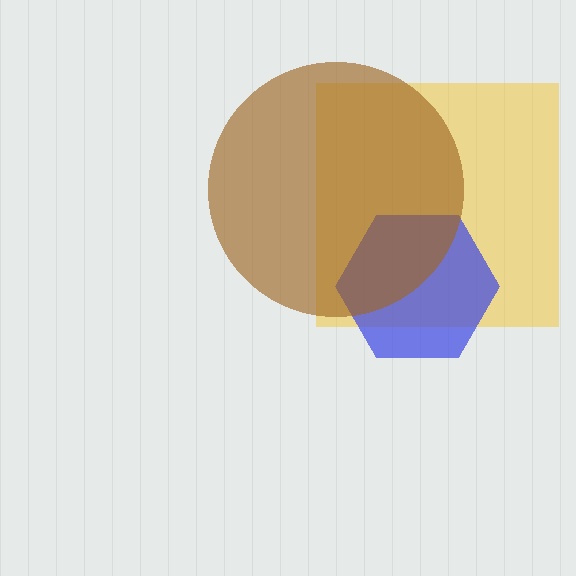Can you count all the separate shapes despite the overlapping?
Yes, there are 3 separate shapes.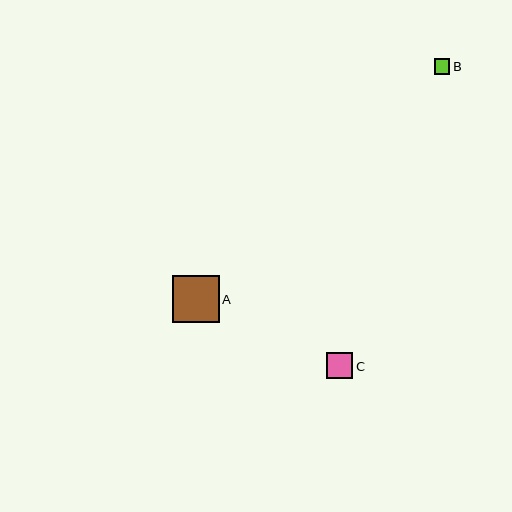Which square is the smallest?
Square B is the smallest with a size of approximately 16 pixels.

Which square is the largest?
Square A is the largest with a size of approximately 47 pixels.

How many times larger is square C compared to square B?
Square C is approximately 1.7 times the size of square B.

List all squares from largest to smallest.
From largest to smallest: A, C, B.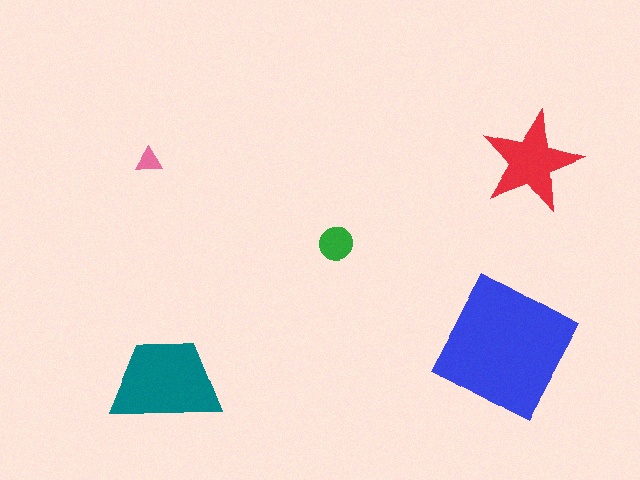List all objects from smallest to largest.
The pink triangle, the green circle, the red star, the teal trapezoid, the blue square.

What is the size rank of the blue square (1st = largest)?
1st.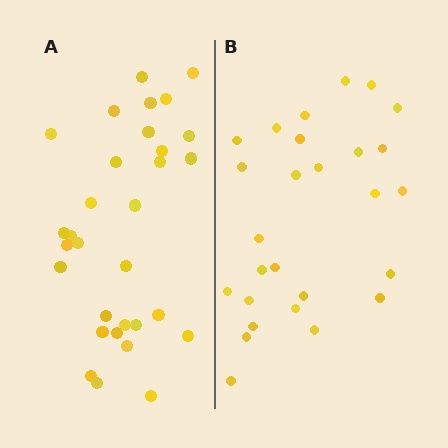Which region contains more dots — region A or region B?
Region A (the left region) has more dots.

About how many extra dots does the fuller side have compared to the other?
Region A has about 4 more dots than region B.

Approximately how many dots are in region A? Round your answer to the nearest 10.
About 30 dots. (The exact count is 31, which rounds to 30.)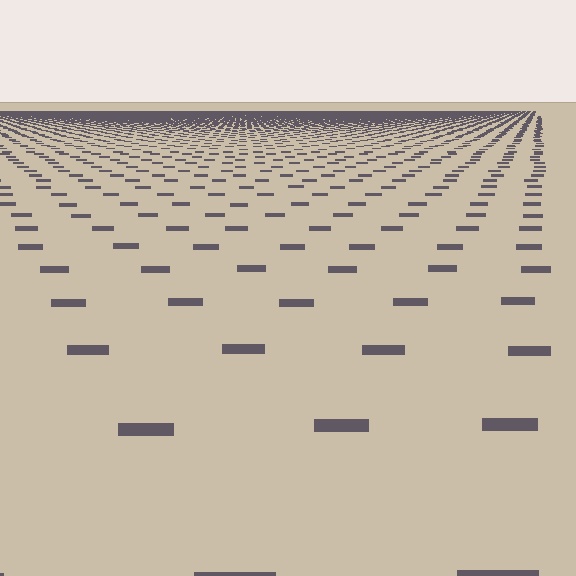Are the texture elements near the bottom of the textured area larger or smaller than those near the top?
Larger. Near the bottom, elements are closer to the viewer and appear at a bigger on-screen size.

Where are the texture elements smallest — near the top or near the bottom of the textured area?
Near the top.